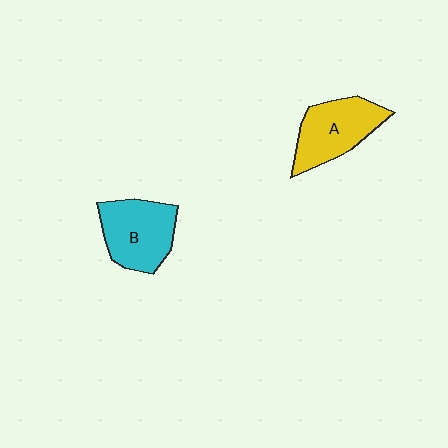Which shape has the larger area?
Shape B (cyan).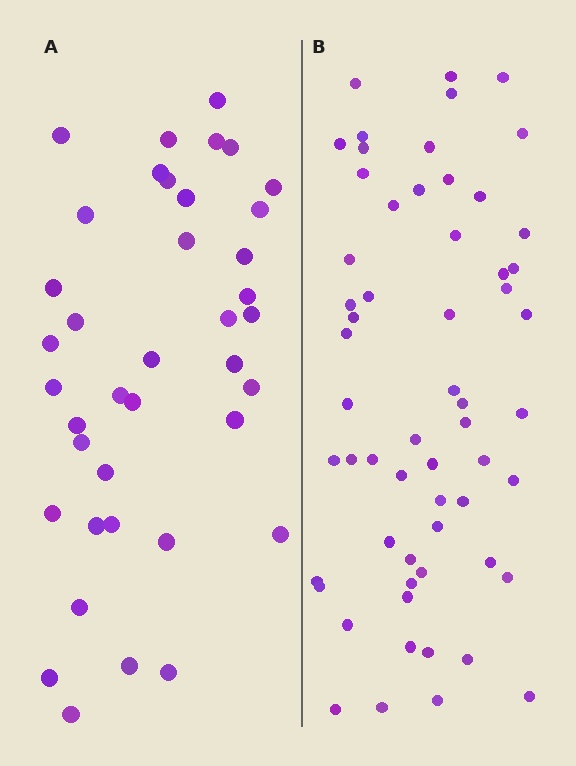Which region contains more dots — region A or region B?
Region B (the right region) has more dots.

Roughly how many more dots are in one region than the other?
Region B has approximately 20 more dots than region A.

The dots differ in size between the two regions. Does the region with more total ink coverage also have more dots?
No. Region A has more total ink coverage because its dots are larger, but region B actually contains more individual dots. Total area can be misleading — the number of items is what matters here.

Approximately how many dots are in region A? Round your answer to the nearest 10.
About 40 dots. (The exact count is 39, which rounds to 40.)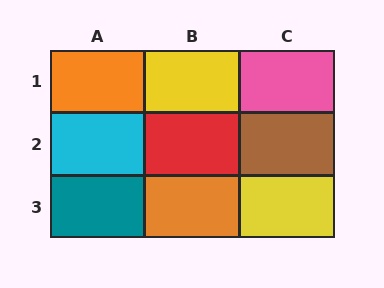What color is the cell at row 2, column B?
Red.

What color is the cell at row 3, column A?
Teal.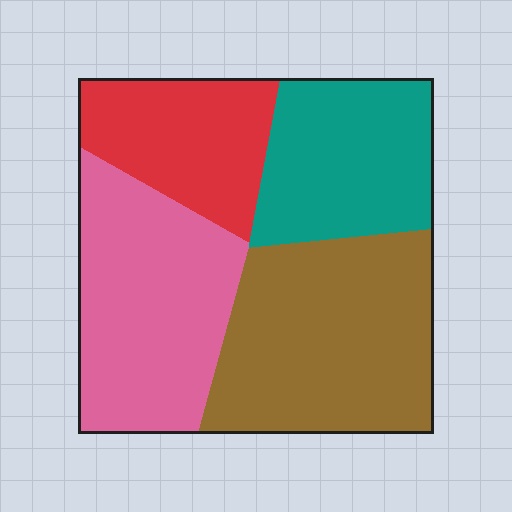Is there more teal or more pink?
Pink.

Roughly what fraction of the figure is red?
Red takes up less than a quarter of the figure.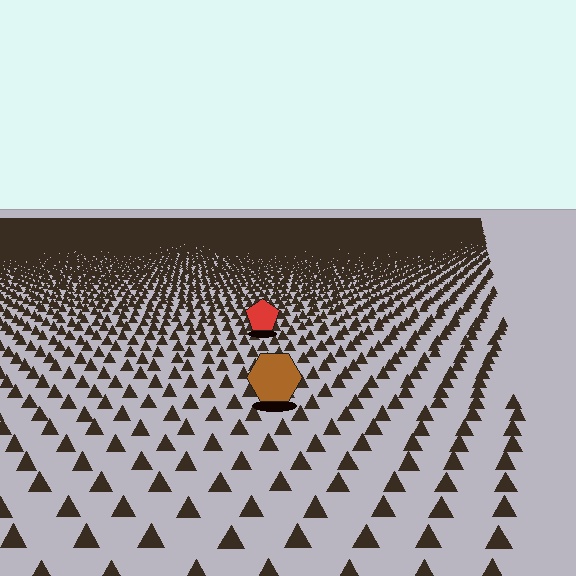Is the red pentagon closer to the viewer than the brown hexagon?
No. The brown hexagon is closer — you can tell from the texture gradient: the ground texture is coarser near it.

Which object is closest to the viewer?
The brown hexagon is closest. The texture marks near it are larger and more spread out.